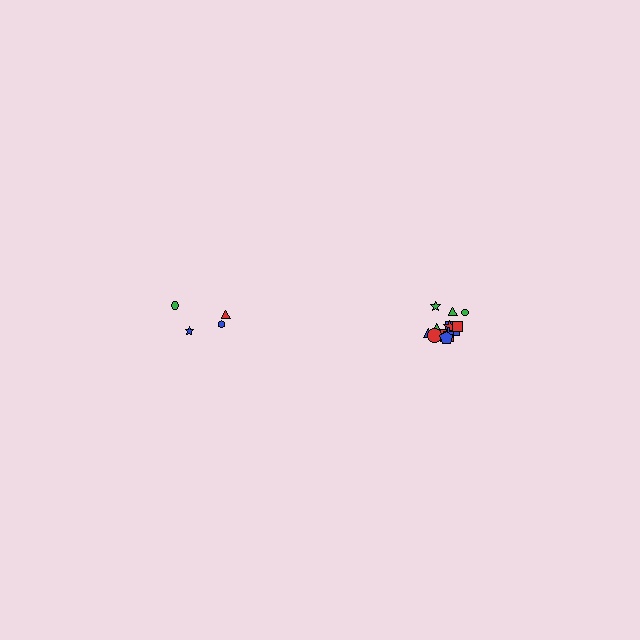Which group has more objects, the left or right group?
The right group.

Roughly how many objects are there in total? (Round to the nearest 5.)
Roughly 15 objects in total.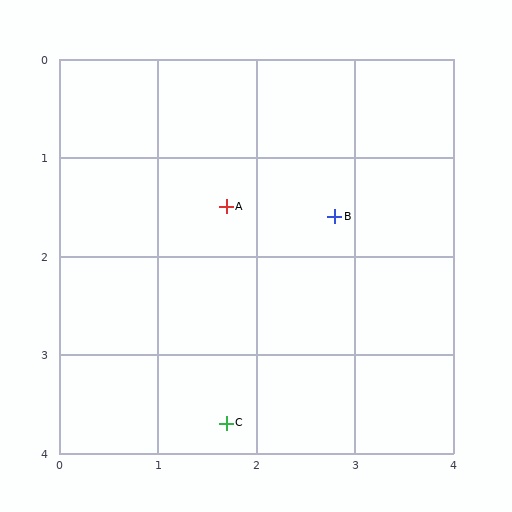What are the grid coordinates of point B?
Point B is at approximately (2.8, 1.6).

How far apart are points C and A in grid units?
Points C and A are about 2.2 grid units apart.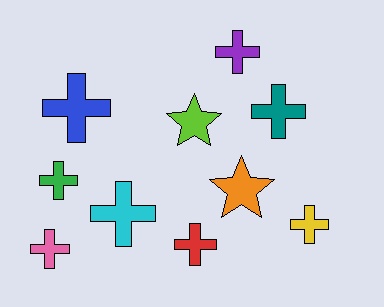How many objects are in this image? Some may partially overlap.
There are 10 objects.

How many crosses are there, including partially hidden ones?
There are 8 crosses.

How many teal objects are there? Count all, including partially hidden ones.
There is 1 teal object.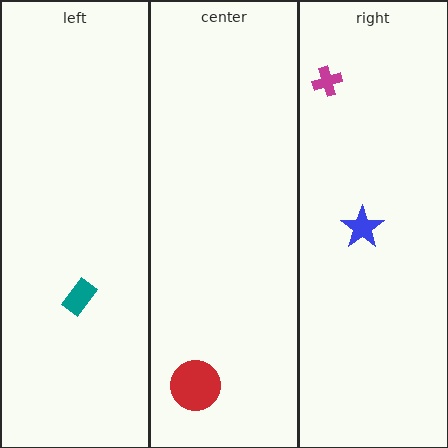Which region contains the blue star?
The right region.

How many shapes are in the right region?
2.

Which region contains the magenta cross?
The right region.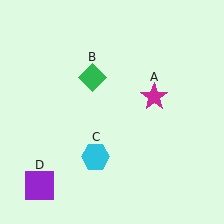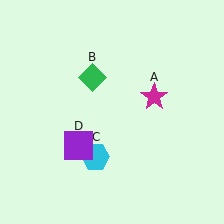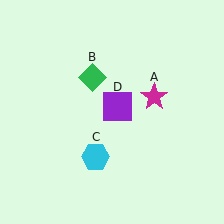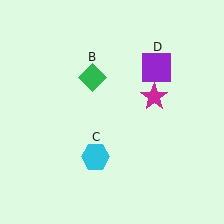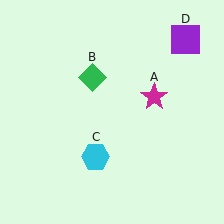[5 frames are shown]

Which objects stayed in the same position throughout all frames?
Magenta star (object A) and green diamond (object B) and cyan hexagon (object C) remained stationary.